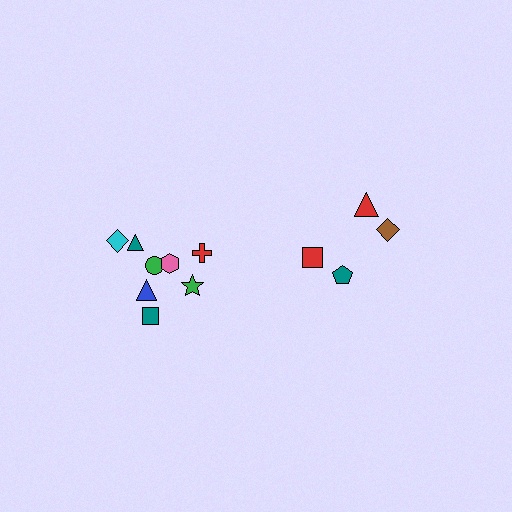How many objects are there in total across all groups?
There are 12 objects.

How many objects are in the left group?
There are 8 objects.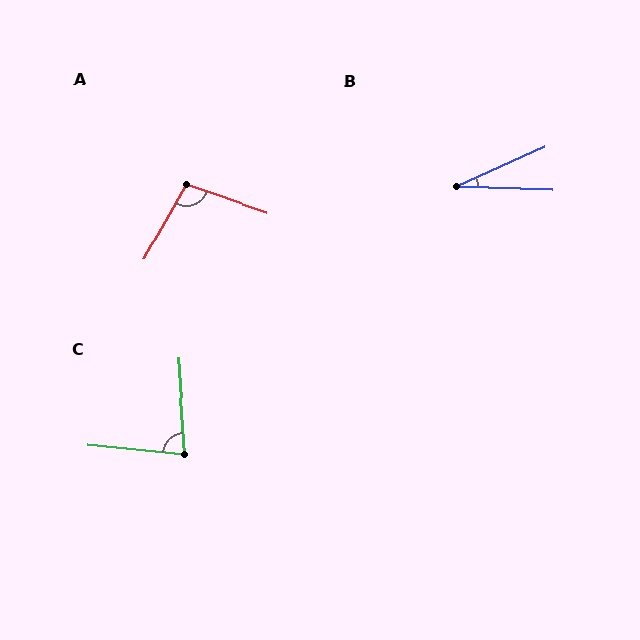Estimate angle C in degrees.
Approximately 81 degrees.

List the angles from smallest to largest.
B (26°), C (81°), A (100°).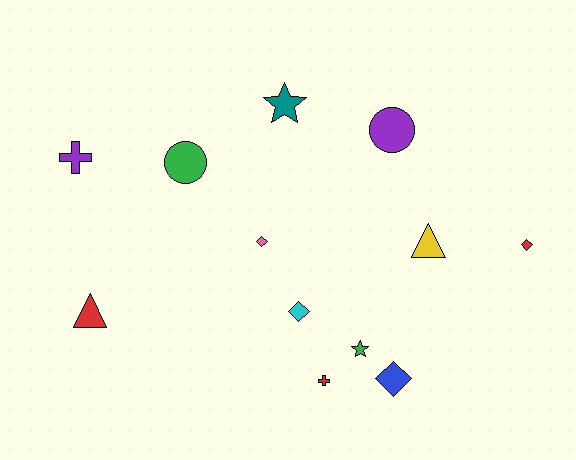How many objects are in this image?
There are 12 objects.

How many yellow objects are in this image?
There is 1 yellow object.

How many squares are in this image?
There are no squares.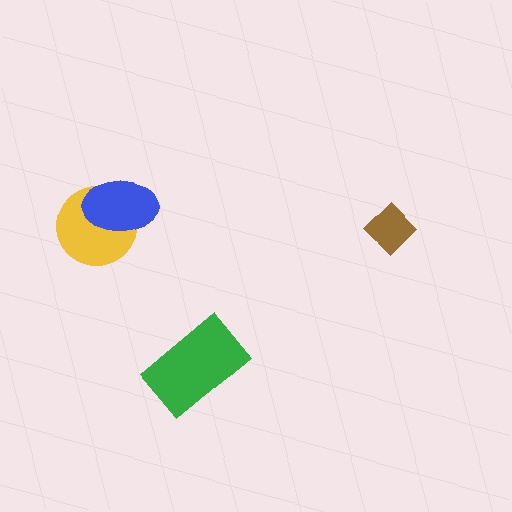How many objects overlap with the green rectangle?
0 objects overlap with the green rectangle.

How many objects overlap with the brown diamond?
0 objects overlap with the brown diamond.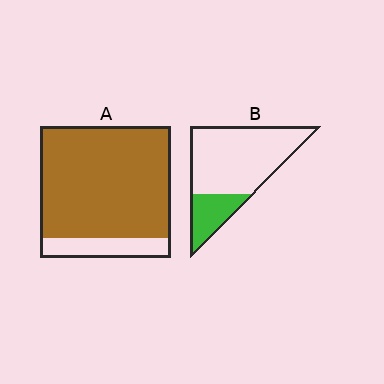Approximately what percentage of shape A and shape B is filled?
A is approximately 85% and B is approximately 25%.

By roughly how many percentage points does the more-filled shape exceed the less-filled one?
By roughly 60 percentage points (A over B).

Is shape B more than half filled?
No.